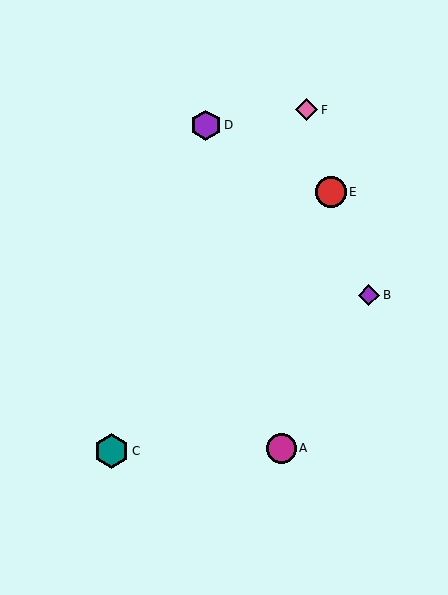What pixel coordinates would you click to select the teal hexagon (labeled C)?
Click at (111, 451) to select the teal hexagon C.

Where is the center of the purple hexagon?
The center of the purple hexagon is at (206, 125).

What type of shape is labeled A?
Shape A is a magenta circle.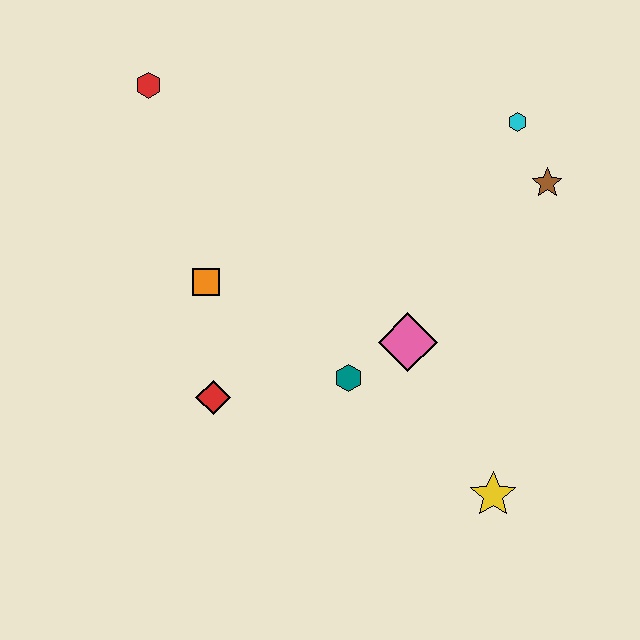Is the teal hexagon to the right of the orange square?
Yes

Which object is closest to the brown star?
The cyan hexagon is closest to the brown star.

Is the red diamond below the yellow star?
No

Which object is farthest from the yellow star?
The red hexagon is farthest from the yellow star.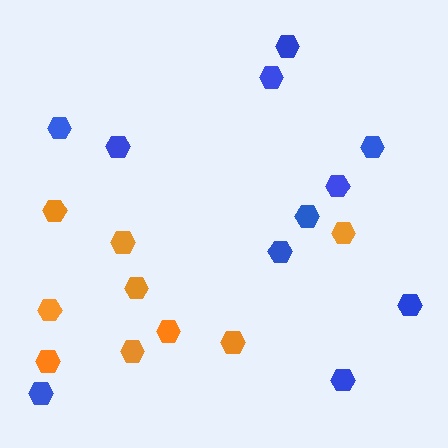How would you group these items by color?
There are 2 groups: one group of orange hexagons (9) and one group of blue hexagons (11).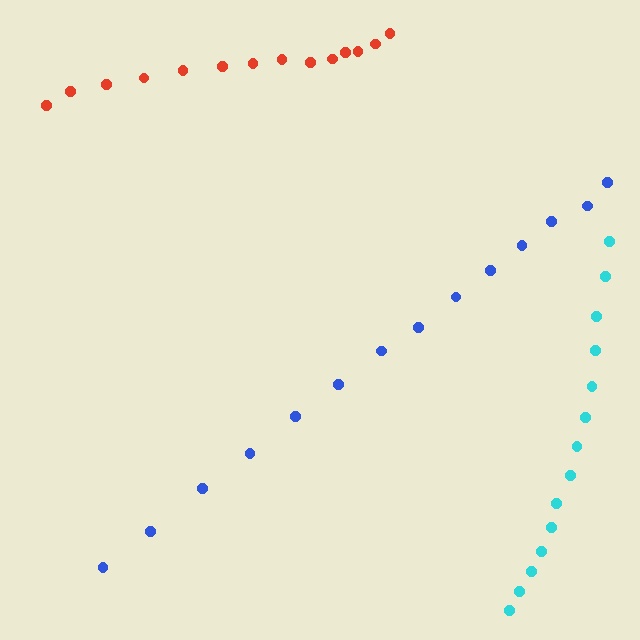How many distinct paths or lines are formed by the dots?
There are 3 distinct paths.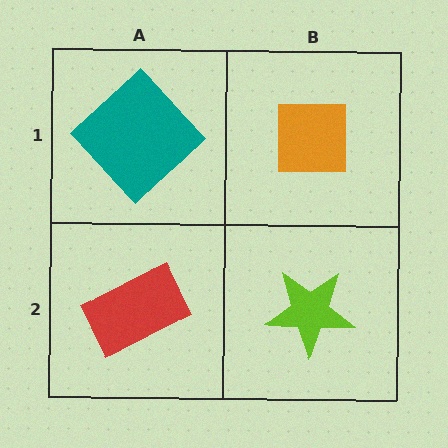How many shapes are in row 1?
2 shapes.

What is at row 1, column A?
A teal diamond.